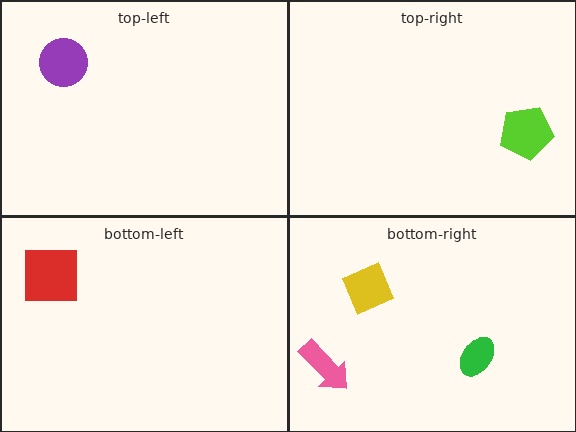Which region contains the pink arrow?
The bottom-right region.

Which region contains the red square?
The bottom-left region.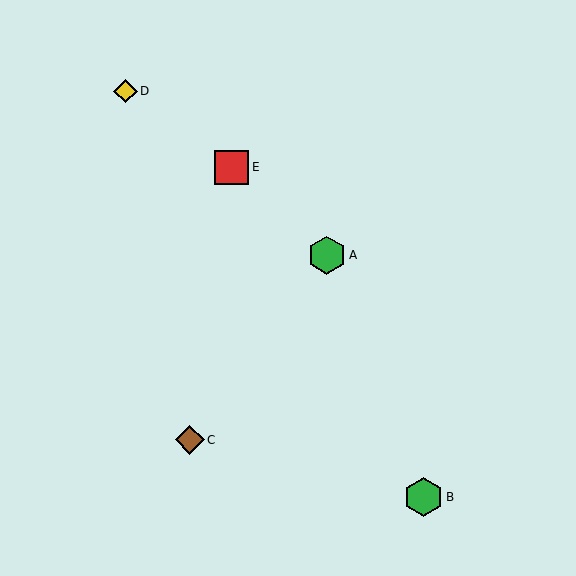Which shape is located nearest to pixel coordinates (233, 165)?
The red square (labeled E) at (232, 167) is nearest to that location.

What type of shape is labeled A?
Shape A is a green hexagon.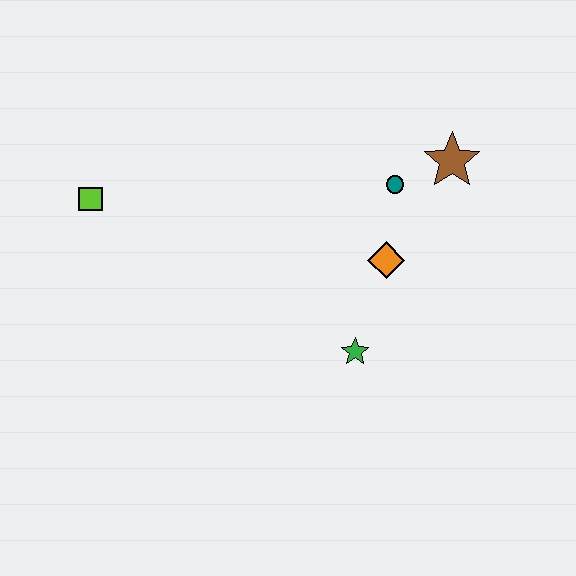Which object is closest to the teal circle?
The brown star is closest to the teal circle.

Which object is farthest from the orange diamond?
The lime square is farthest from the orange diamond.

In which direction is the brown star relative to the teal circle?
The brown star is to the right of the teal circle.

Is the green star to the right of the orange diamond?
No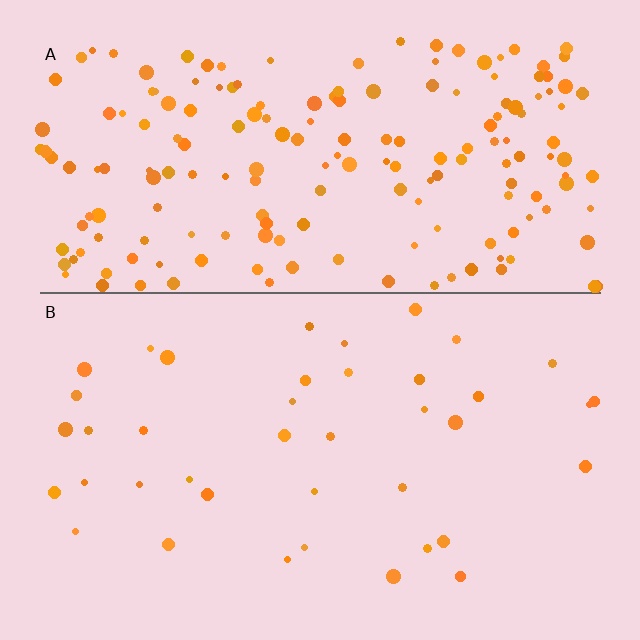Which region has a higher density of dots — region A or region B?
A (the top).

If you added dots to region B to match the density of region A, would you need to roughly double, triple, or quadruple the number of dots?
Approximately quadruple.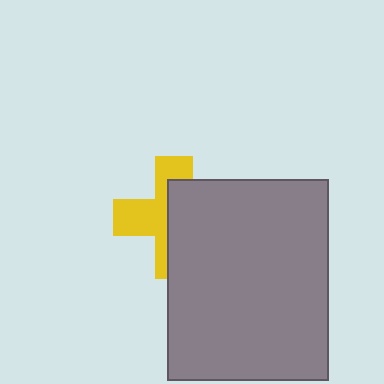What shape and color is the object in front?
The object in front is a gray rectangle.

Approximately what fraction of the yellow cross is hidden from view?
Roughly 53% of the yellow cross is hidden behind the gray rectangle.